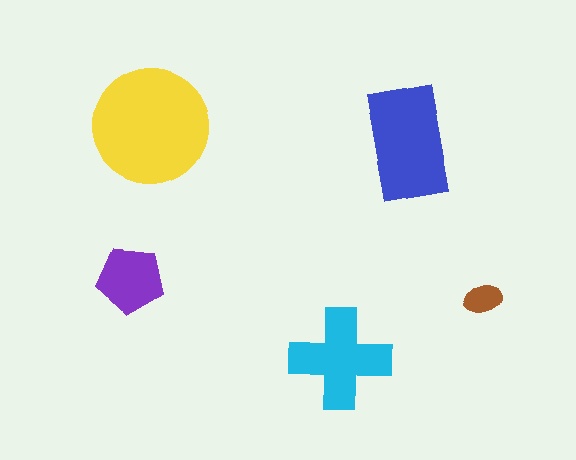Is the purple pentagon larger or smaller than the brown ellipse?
Larger.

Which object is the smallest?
The brown ellipse.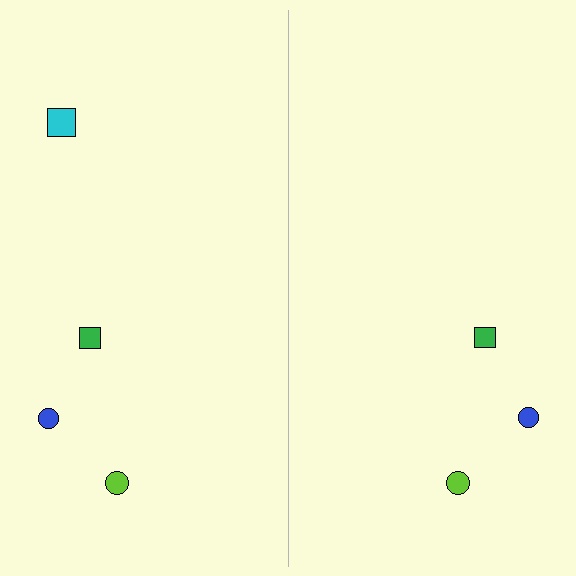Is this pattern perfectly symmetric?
No, the pattern is not perfectly symmetric. A cyan square is missing from the right side.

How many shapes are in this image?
There are 7 shapes in this image.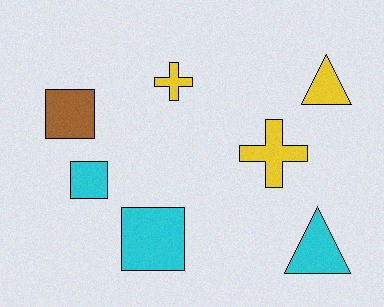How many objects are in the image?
There are 7 objects.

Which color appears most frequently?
Cyan, with 3 objects.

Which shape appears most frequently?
Square, with 3 objects.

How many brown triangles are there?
There are no brown triangles.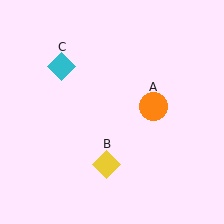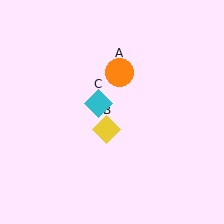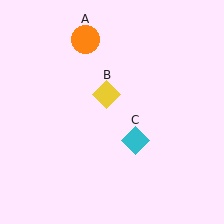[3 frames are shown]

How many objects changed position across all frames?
3 objects changed position: orange circle (object A), yellow diamond (object B), cyan diamond (object C).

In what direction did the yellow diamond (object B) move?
The yellow diamond (object B) moved up.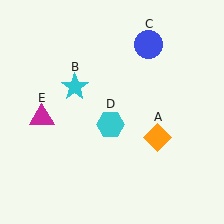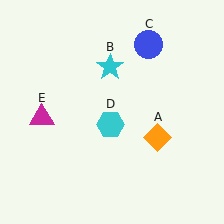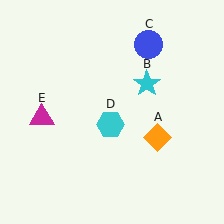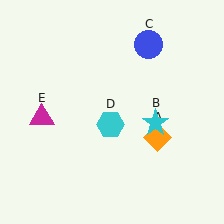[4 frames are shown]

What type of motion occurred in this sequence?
The cyan star (object B) rotated clockwise around the center of the scene.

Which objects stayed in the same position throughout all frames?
Orange diamond (object A) and blue circle (object C) and cyan hexagon (object D) and magenta triangle (object E) remained stationary.